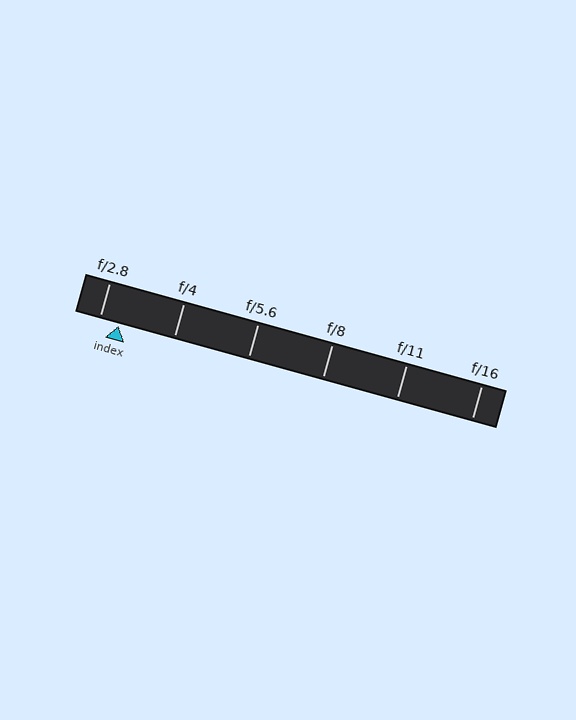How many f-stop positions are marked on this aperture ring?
There are 6 f-stop positions marked.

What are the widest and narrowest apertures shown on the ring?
The widest aperture shown is f/2.8 and the narrowest is f/16.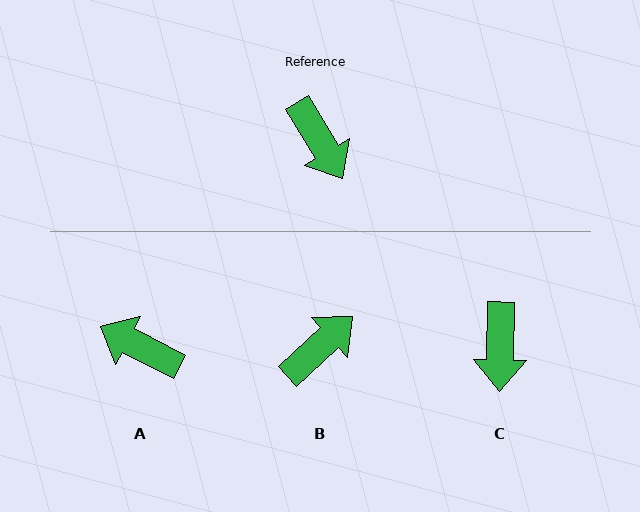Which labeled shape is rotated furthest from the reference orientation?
A, about 148 degrees away.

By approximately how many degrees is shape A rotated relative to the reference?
Approximately 148 degrees clockwise.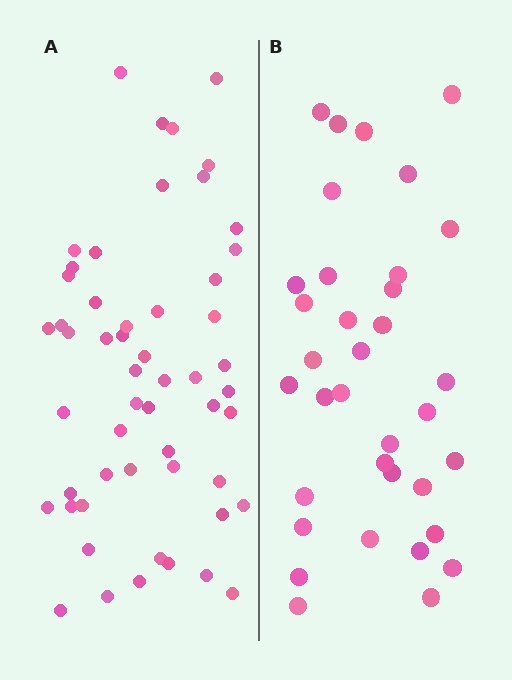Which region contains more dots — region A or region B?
Region A (the left region) has more dots.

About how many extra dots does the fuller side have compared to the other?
Region A has approximately 20 more dots than region B.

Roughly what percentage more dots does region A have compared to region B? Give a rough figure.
About 55% more.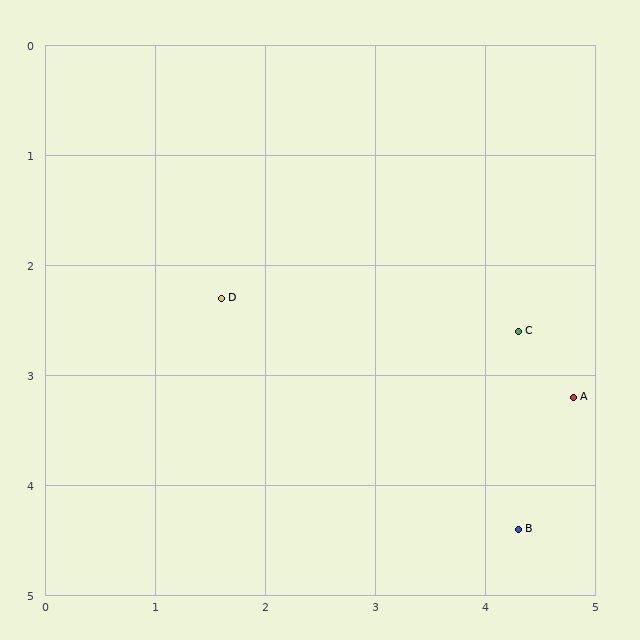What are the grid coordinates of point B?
Point B is at approximately (4.3, 4.4).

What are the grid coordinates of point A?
Point A is at approximately (4.8, 3.2).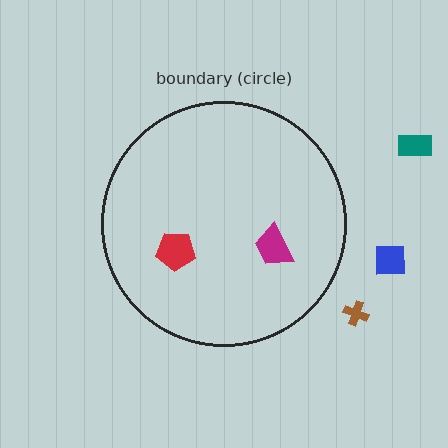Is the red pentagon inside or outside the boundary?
Inside.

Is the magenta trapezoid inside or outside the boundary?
Inside.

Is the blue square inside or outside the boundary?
Outside.